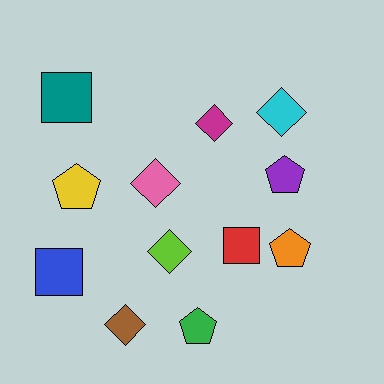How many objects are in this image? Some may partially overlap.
There are 12 objects.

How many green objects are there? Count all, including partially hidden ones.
There is 1 green object.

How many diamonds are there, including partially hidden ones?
There are 5 diamonds.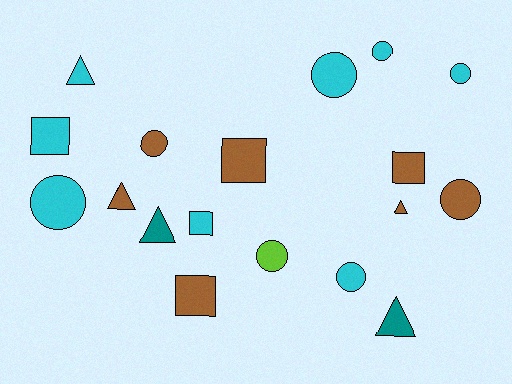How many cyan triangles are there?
There is 1 cyan triangle.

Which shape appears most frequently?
Circle, with 8 objects.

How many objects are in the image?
There are 18 objects.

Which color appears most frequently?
Cyan, with 8 objects.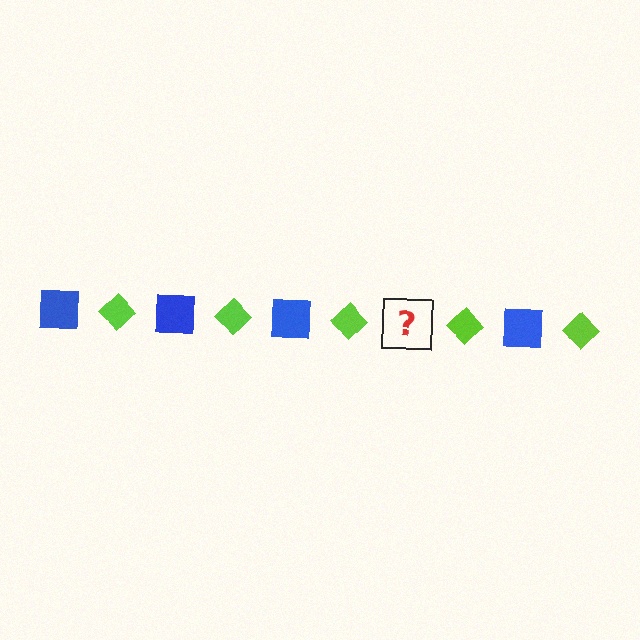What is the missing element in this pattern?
The missing element is a blue square.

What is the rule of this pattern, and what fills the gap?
The rule is that the pattern alternates between blue square and lime diamond. The gap should be filled with a blue square.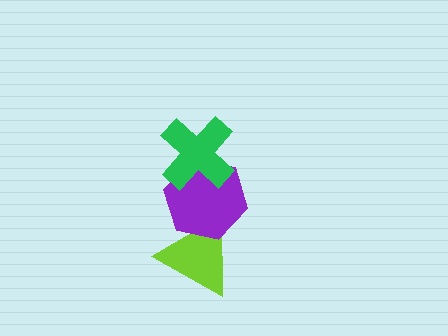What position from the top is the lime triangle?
The lime triangle is 3rd from the top.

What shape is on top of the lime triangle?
The purple hexagon is on top of the lime triangle.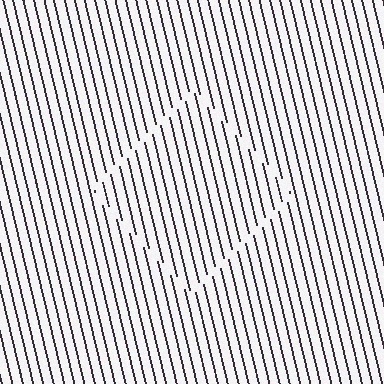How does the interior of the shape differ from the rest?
The interior of the shape contains the same grating, shifted by half a period — the contour is defined by the phase discontinuity where line-ends from the inner and outer gratings abut.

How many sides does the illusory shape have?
4 sides — the line-ends trace a square.